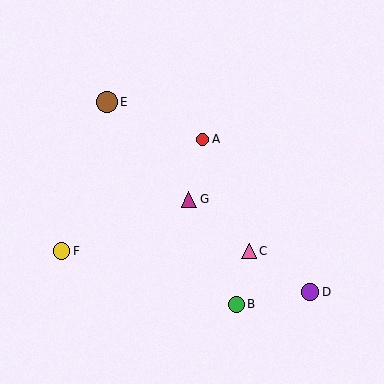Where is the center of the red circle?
The center of the red circle is at (203, 139).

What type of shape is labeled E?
Shape E is a brown circle.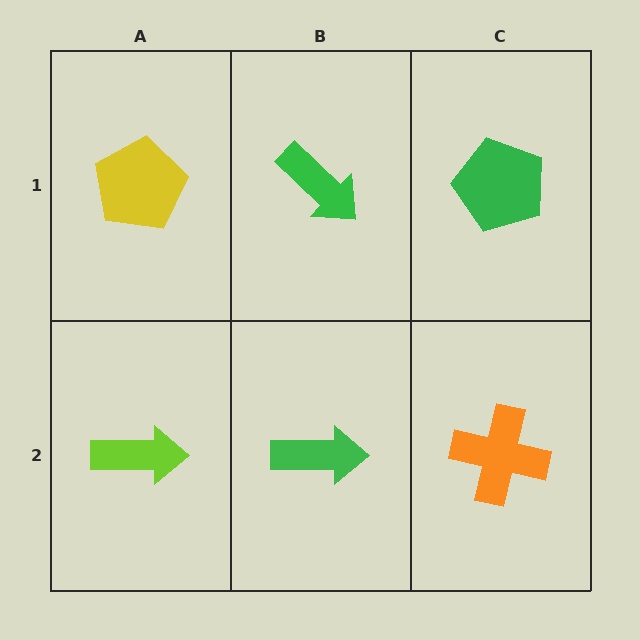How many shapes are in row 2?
3 shapes.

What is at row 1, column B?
A green arrow.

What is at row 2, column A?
A lime arrow.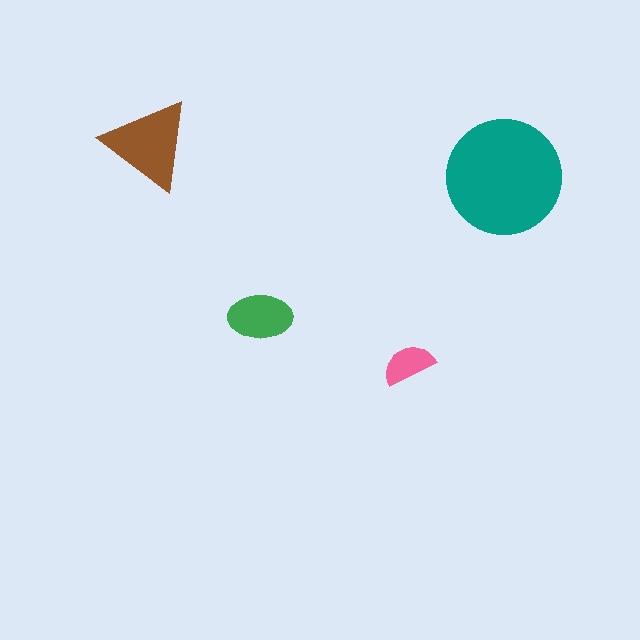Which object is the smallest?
The pink semicircle.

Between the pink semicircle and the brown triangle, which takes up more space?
The brown triangle.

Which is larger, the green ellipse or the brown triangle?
The brown triangle.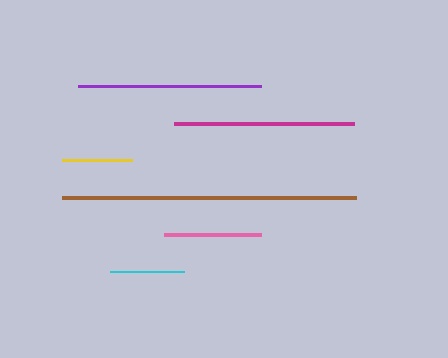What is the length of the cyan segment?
The cyan segment is approximately 74 pixels long.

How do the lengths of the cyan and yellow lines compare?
The cyan and yellow lines are approximately the same length.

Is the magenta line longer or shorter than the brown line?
The brown line is longer than the magenta line.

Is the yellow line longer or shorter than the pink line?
The pink line is longer than the yellow line.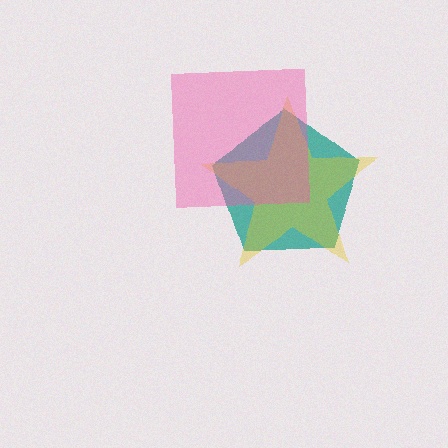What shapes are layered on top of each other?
The layered shapes are: a teal pentagon, a yellow star, a pink square.